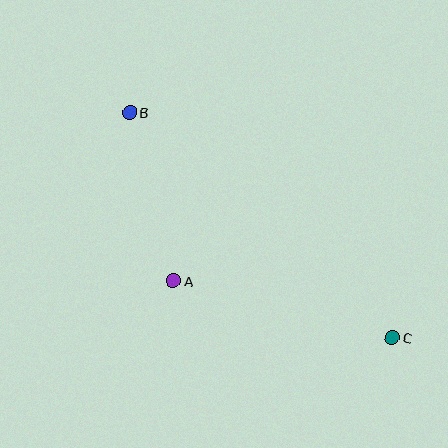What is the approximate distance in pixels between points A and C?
The distance between A and C is approximately 226 pixels.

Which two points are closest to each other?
Points A and B are closest to each other.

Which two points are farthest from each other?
Points B and C are farthest from each other.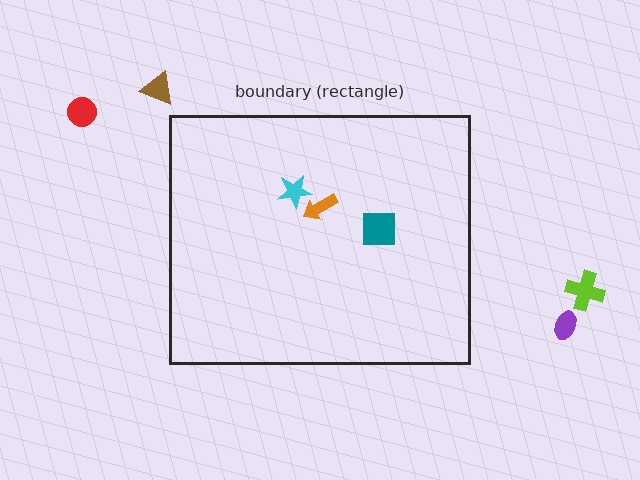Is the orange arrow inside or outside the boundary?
Inside.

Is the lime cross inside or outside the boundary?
Outside.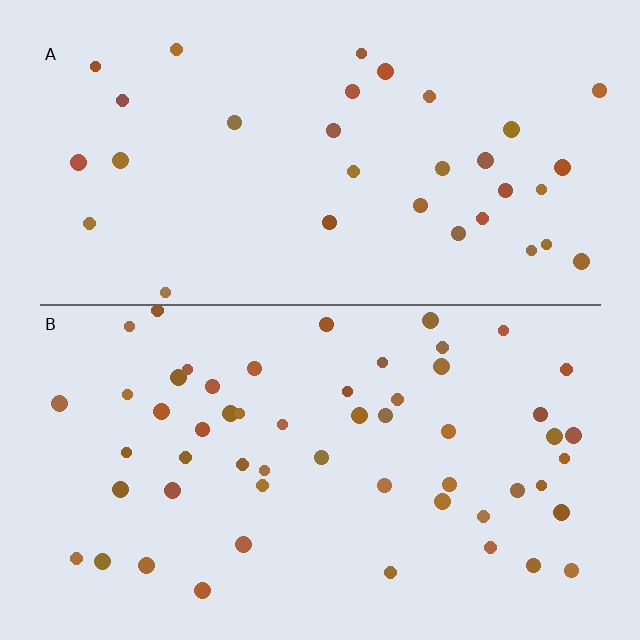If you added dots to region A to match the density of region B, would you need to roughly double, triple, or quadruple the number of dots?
Approximately double.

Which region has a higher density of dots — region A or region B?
B (the bottom).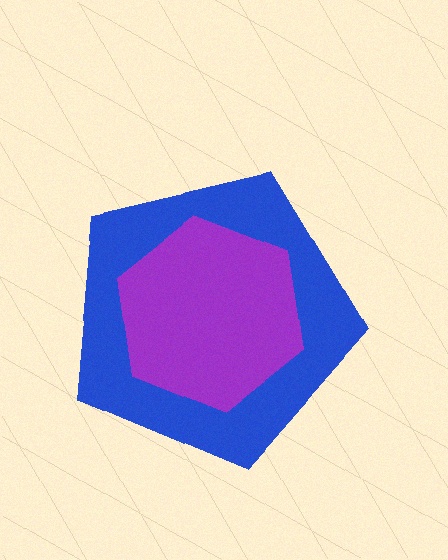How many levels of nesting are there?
2.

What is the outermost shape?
The blue pentagon.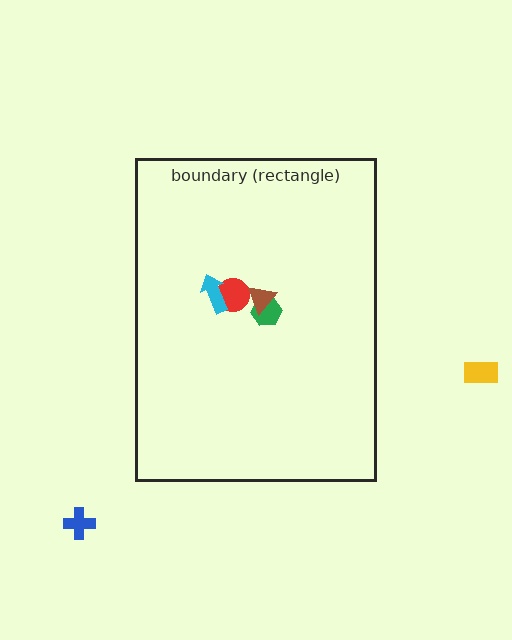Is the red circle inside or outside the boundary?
Inside.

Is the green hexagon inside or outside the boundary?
Inside.